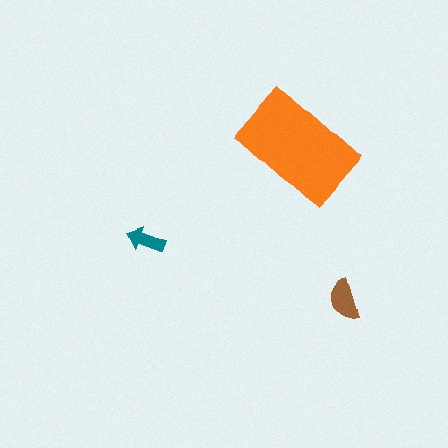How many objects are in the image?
There are 3 objects in the image.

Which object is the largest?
The orange rectangle.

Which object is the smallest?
The teal arrow.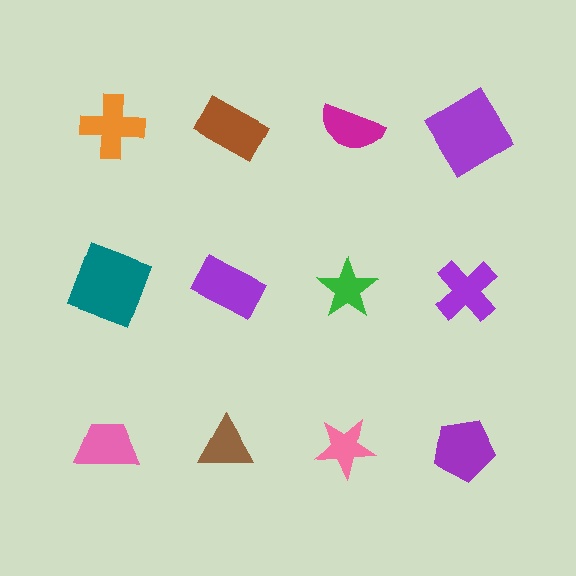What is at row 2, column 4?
A purple cross.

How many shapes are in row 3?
4 shapes.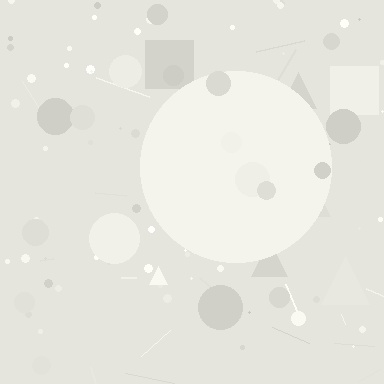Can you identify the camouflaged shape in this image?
The camouflaged shape is a circle.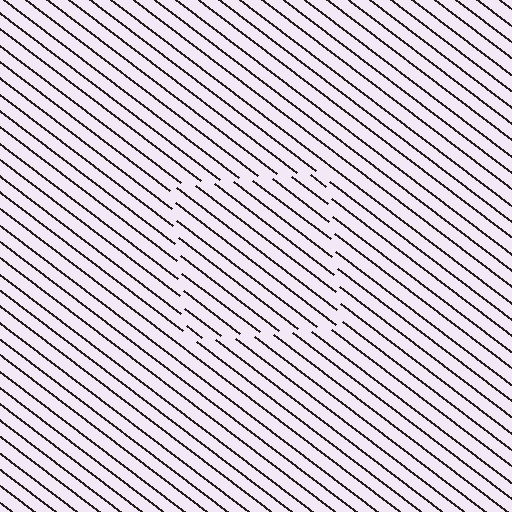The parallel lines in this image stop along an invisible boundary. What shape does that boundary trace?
An illusory square. The interior of the shape contains the same grating, shifted by half a period — the contour is defined by the phase discontinuity where line-ends from the inner and outer gratings abut.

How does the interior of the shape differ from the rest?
The interior of the shape contains the same grating, shifted by half a period — the contour is defined by the phase discontinuity where line-ends from the inner and outer gratings abut.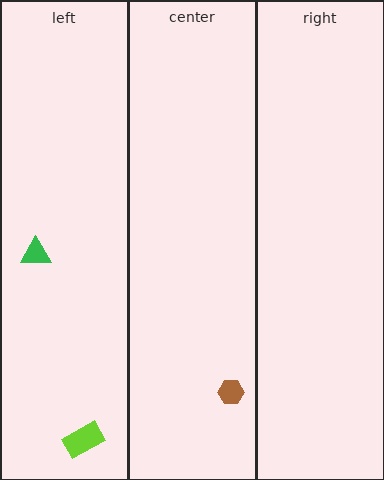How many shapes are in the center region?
1.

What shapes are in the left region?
The lime rectangle, the green triangle.